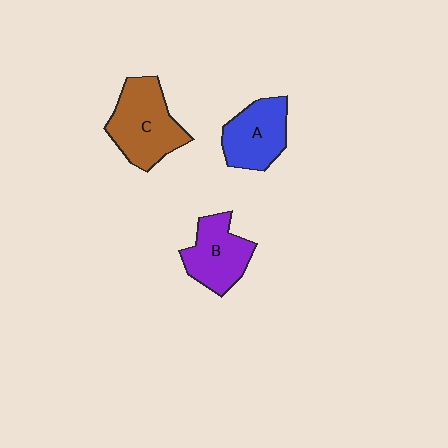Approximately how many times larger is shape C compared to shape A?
Approximately 1.3 times.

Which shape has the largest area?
Shape C (brown).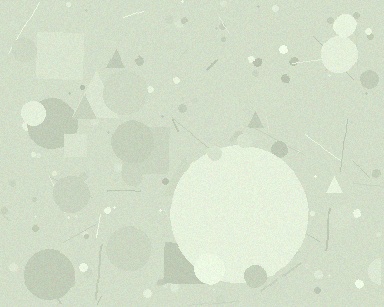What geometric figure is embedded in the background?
A circle is embedded in the background.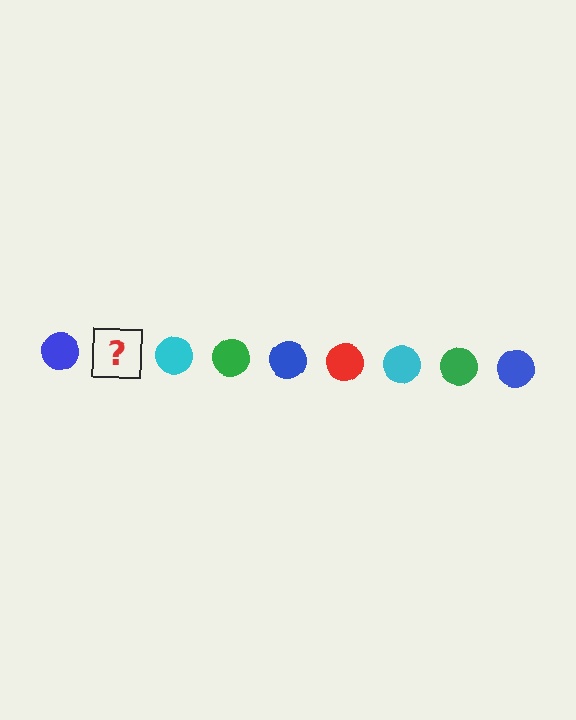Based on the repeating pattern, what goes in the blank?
The blank should be a red circle.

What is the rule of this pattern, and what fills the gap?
The rule is that the pattern cycles through blue, red, cyan, green circles. The gap should be filled with a red circle.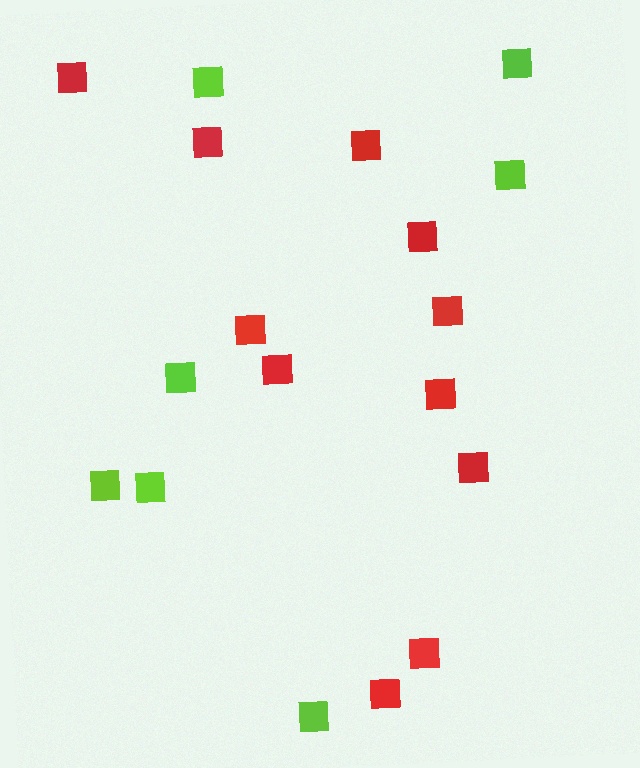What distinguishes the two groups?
There are 2 groups: one group of red squares (11) and one group of lime squares (7).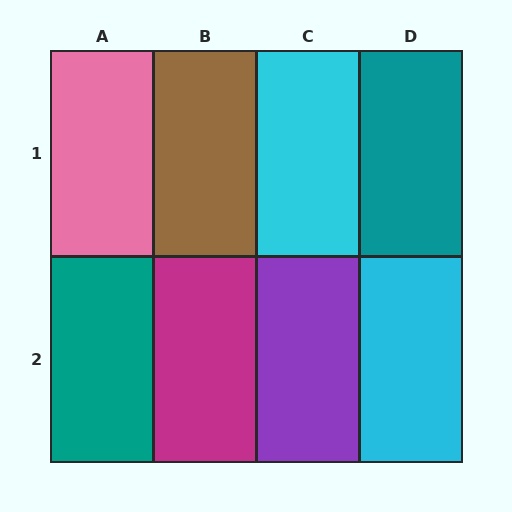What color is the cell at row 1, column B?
Brown.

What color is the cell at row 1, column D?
Teal.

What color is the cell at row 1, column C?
Cyan.